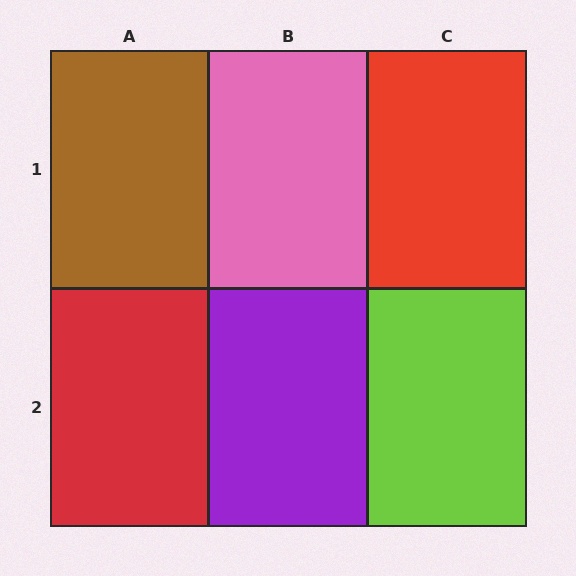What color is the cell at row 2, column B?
Purple.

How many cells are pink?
1 cell is pink.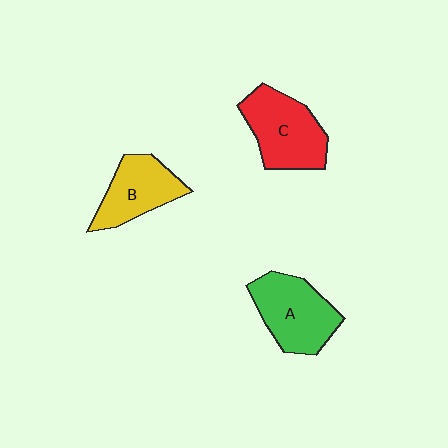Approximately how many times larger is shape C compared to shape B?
Approximately 1.2 times.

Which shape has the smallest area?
Shape B (yellow).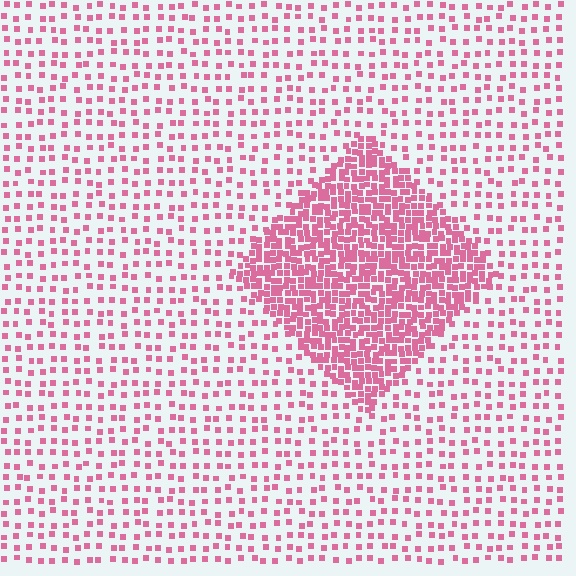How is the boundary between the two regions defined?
The boundary is defined by a change in element density (approximately 3.0x ratio). All elements are the same color, size, and shape.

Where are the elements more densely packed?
The elements are more densely packed inside the diamond boundary.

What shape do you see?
I see a diamond.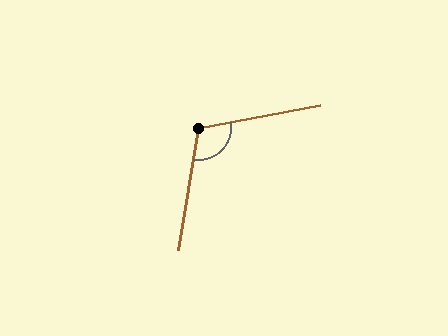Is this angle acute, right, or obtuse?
It is obtuse.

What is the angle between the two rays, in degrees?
Approximately 110 degrees.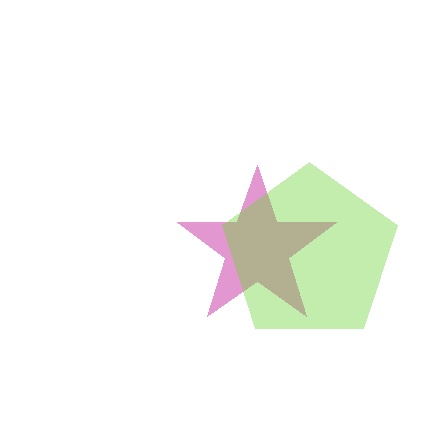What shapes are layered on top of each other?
The layered shapes are: a magenta star, a lime pentagon.